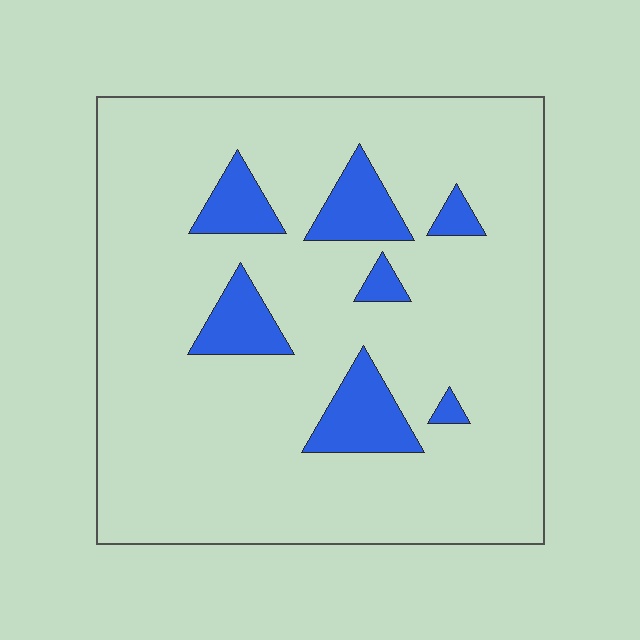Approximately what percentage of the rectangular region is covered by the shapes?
Approximately 15%.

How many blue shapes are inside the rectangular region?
7.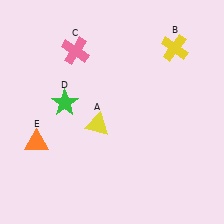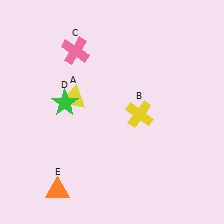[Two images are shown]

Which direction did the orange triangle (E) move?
The orange triangle (E) moved down.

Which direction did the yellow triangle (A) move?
The yellow triangle (A) moved up.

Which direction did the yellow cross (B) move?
The yellow cross (B) moved down.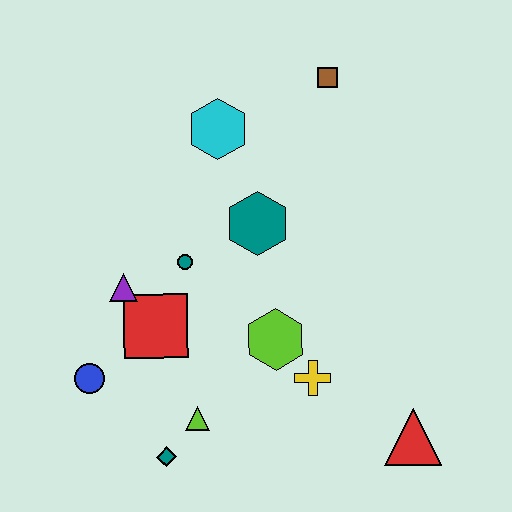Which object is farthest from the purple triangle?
The red triangle is farthest from the purple triangle.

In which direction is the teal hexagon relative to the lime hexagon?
The teal hexagon is above the lime hexagon.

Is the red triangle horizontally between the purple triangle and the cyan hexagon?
No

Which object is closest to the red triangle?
The yellow cross is closest to the red triangle.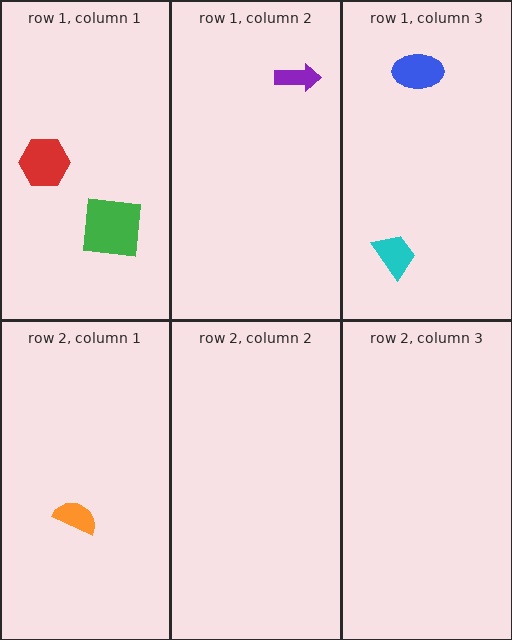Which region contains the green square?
The row 1, column 1 region.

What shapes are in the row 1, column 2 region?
The purple arrow.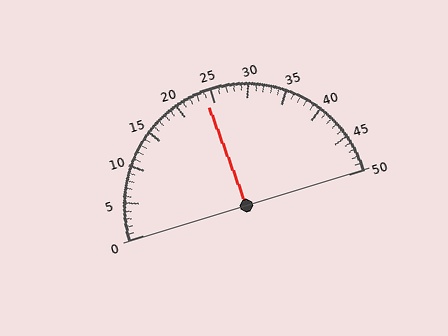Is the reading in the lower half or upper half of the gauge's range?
The reading is in the lower half of the range (0 to 50).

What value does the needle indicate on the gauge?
The needle indicates approximately 24.